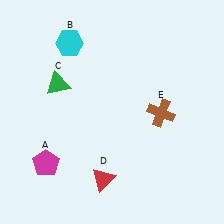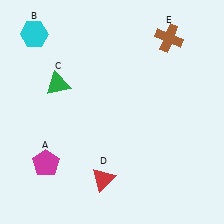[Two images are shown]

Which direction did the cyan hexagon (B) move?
The cyan hexagon (B) moved left.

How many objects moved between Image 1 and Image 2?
2 objects moved between the two images.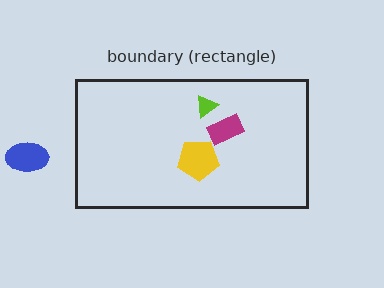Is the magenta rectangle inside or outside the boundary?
Inside.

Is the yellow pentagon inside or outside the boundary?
Inside.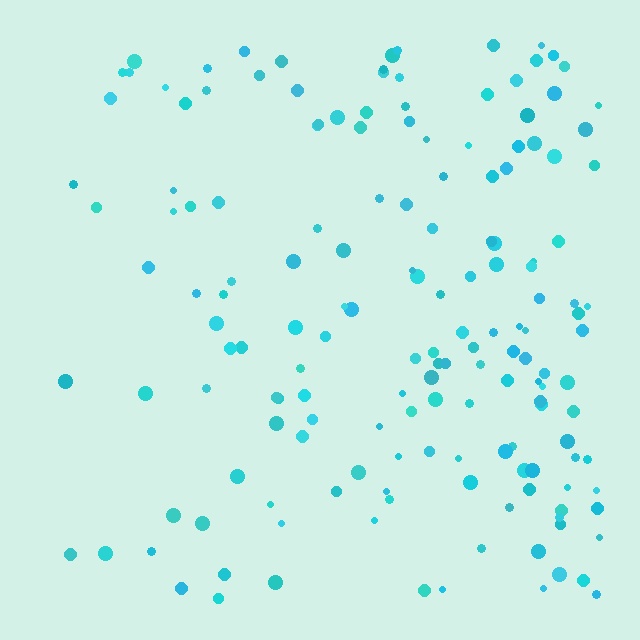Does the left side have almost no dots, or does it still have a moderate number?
Still a moderate number, just noticeably fewer than the right.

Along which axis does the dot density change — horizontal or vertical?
Horizontal.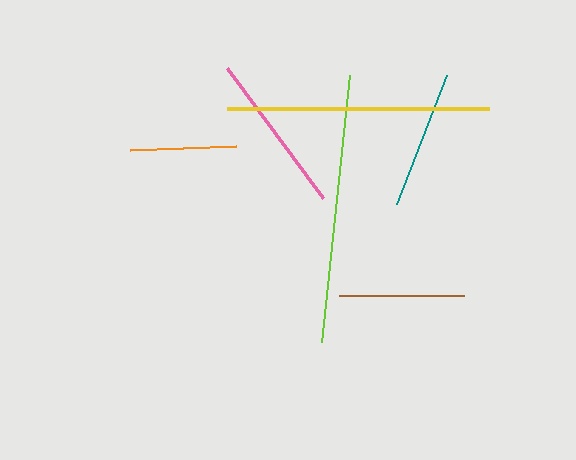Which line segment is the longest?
The lime line is the longest at approximately 268 pixels.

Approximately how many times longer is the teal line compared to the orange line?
The teal line is approximately 1.3 times the length of the orange line.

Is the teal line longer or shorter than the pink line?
The pink line is longer than the teal line.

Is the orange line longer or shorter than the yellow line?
The yellow line is longer than the orange line.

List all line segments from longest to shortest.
From longest to shortest: lime, yellow, pink, teal, brown, orange.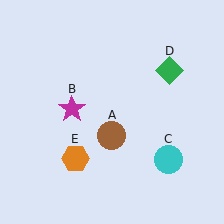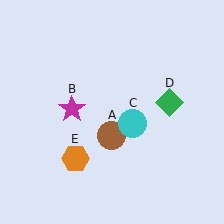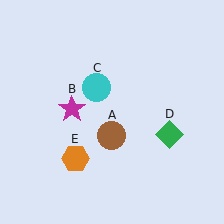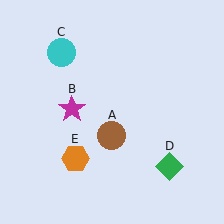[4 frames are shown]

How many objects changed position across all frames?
2 objects changed position: cyan circle (object C), green diamond (object D).